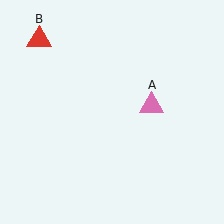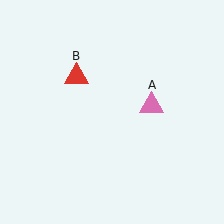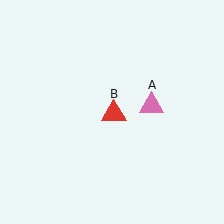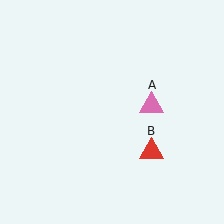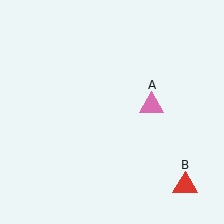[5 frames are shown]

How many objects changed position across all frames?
1 object changed position: red triangle (object B).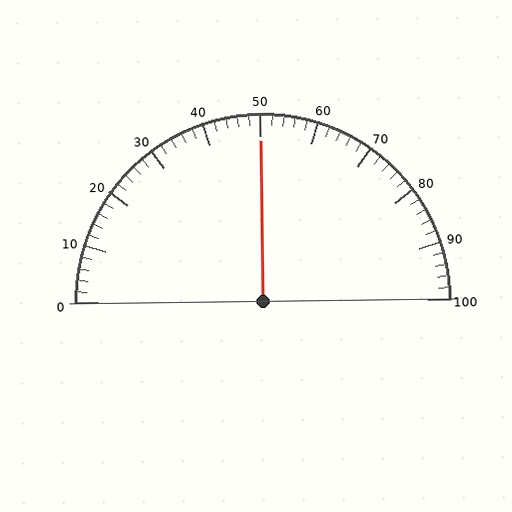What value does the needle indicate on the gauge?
The needle indicates approximately 50.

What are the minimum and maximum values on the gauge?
The gauge ranges from 0 to 100.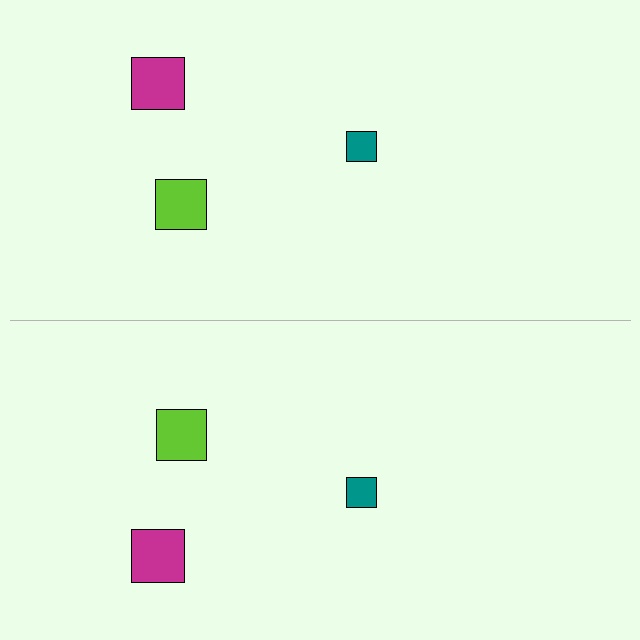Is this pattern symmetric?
Yes, this pattern has bilateral (reflection) symmetry.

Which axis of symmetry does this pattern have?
The pattern has a horizontal axis of symmetry running through the center of the image.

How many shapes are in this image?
There are 6 shapes in this image.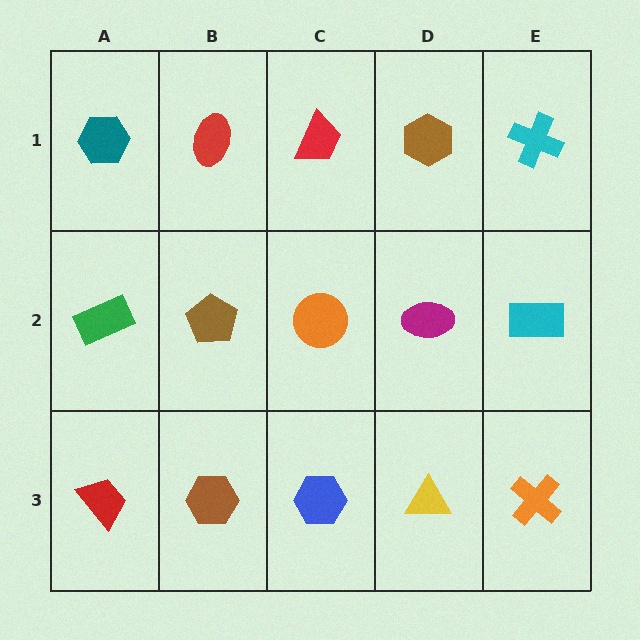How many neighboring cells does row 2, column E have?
3.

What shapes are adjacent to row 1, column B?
A brown pentagon (row 2, column B), a teal hexagon (row 1, column A), a red trapezoid (row 1, column C).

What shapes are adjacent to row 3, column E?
A cyan rectangle (row 2, column E), a yellow triangle (row 3, column D).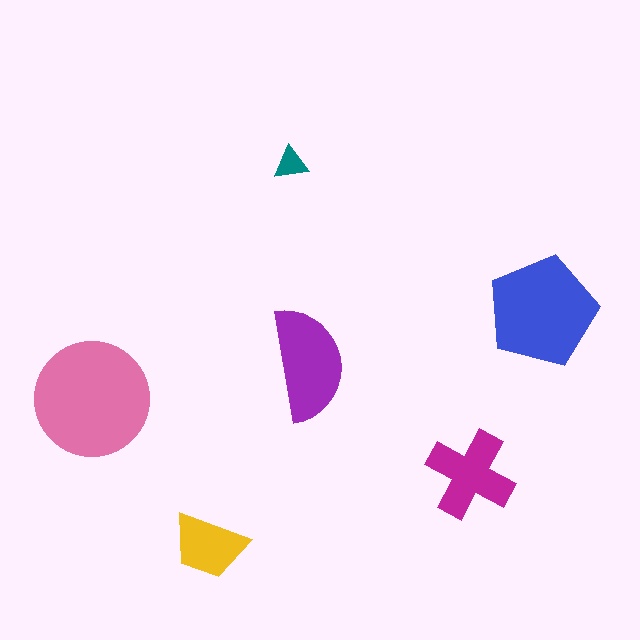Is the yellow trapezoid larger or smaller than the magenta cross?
Smaller.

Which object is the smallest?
The teal triangle.